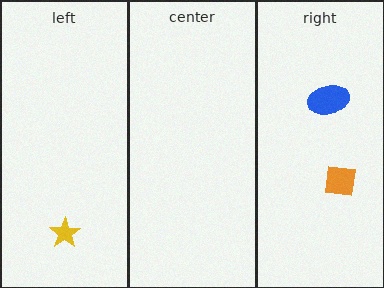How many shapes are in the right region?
2.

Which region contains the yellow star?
The left region.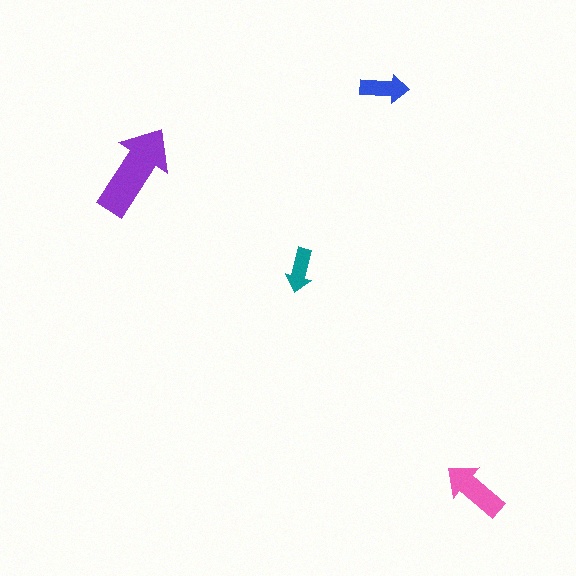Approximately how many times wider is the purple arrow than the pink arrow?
About 1.5 times wider.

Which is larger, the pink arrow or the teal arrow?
The pink one.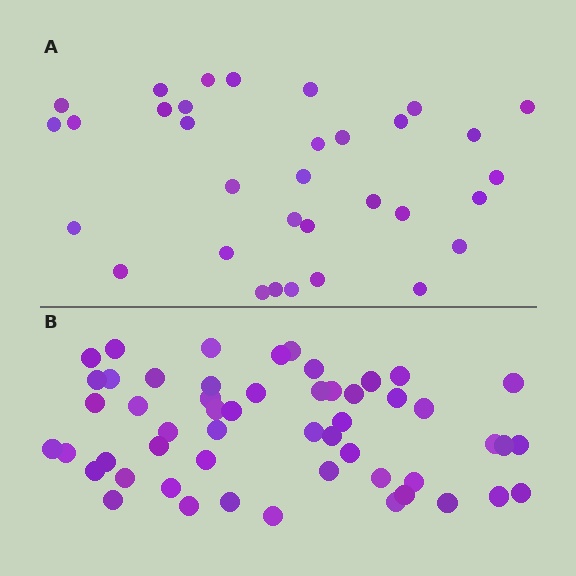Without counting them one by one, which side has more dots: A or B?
Region B (the bottom region) has more dots.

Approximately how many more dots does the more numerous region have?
Region B has approximately 20 more dots than region A.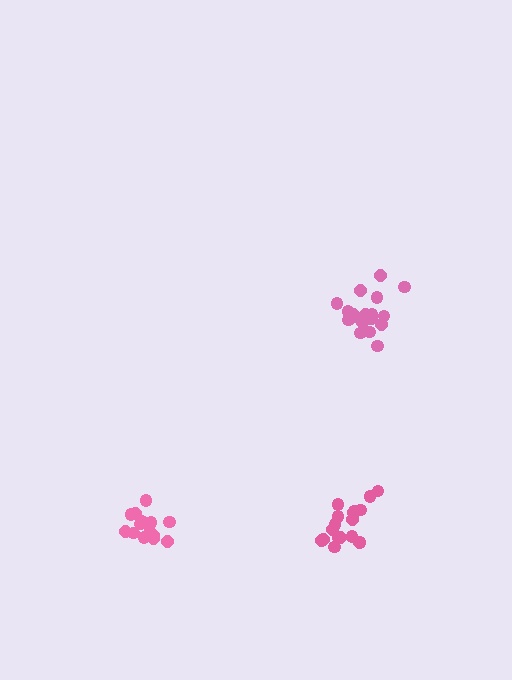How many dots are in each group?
Group 1: 14 dots, Group 2: 20 dots, Group 3: 19 dots (53 total).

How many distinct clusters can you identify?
There are 3 distinct clusters.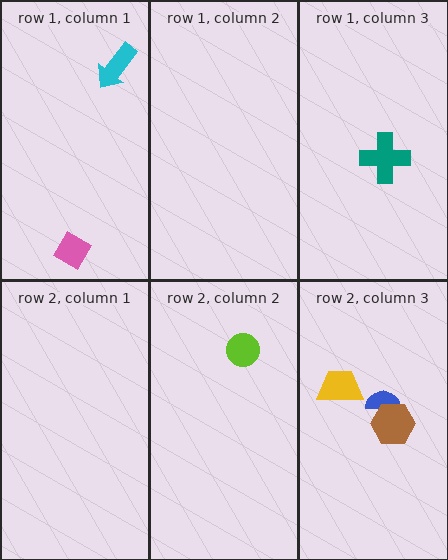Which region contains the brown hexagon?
The row 2, column 3 region.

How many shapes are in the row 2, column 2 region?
1.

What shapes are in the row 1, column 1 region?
The cyan arrow, the pink diamond.